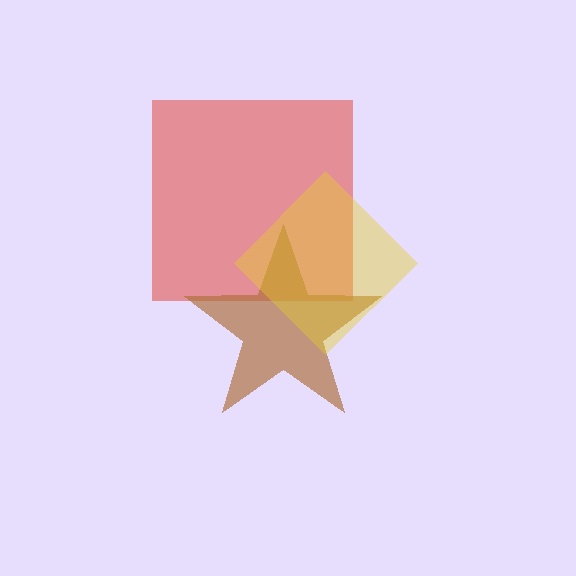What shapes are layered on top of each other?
The layered shapes are: a red square, a brown star, a yellow diamond.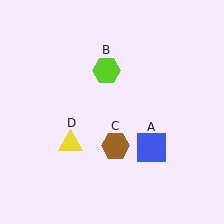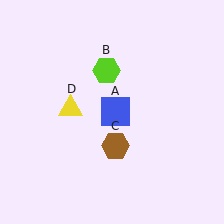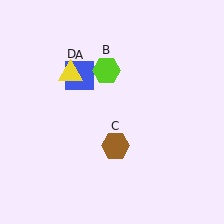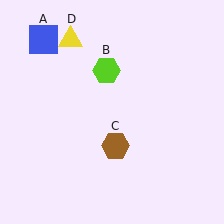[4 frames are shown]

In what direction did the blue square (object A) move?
The blue square (object A) moved up and to the left.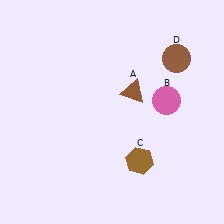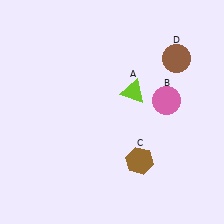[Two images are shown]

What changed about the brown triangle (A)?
In Image 1, A is brown. In Image 2, it changed to lime.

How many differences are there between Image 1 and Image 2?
There is 1 difference between the two images.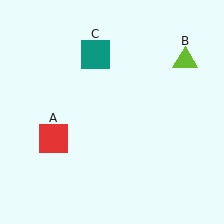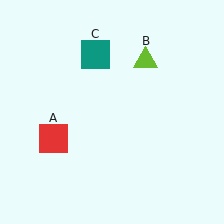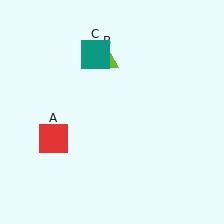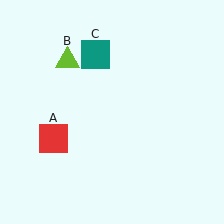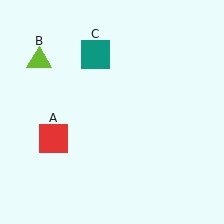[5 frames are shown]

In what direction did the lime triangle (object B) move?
The lime triangle (object B) moved left.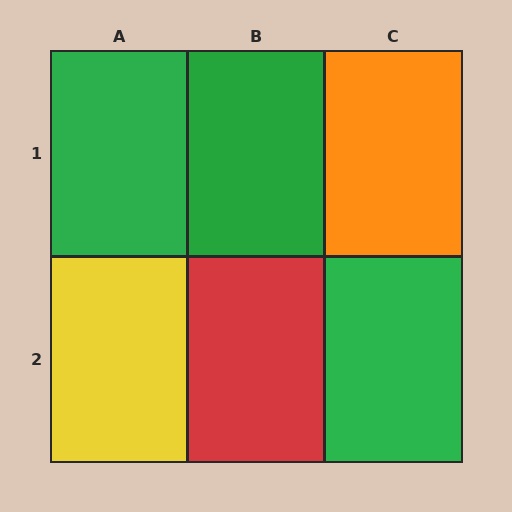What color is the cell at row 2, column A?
Yellow.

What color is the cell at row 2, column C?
Green.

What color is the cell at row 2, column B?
Red.